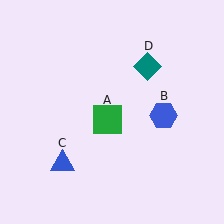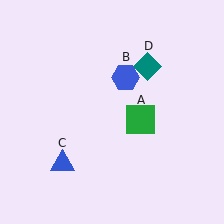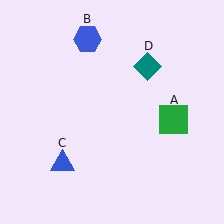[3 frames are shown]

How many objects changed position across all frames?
2 objects changed position: green square (object A), blue hexagon (object B).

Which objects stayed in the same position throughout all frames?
Blue triangle (object C) and teal diamond (object D) remained stationary.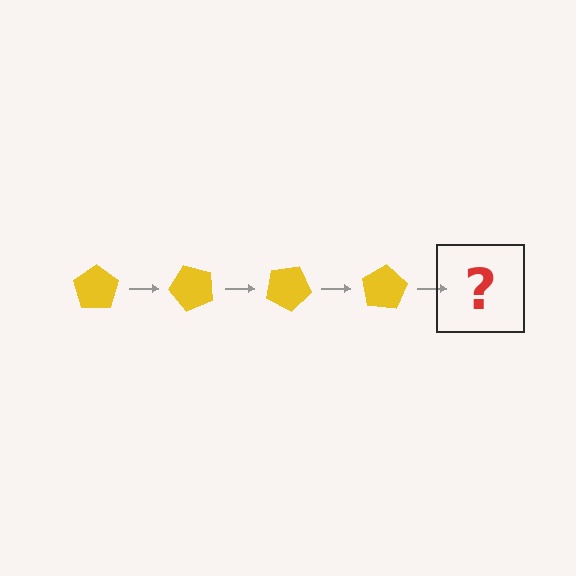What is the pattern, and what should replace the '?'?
The pattern is that the pentagon rotates 50 degrees each step. The '?' should be a yellow pentagon rotated 200 degrees.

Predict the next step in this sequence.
The next step is a yellow pentagon rotated 200 degrees.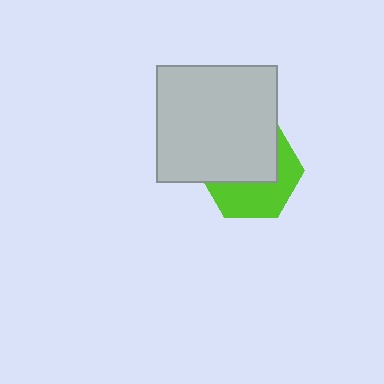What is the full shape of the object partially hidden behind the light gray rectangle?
The partially hidden object is a lime hexagon.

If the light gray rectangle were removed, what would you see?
You would see the complete lime hexagon.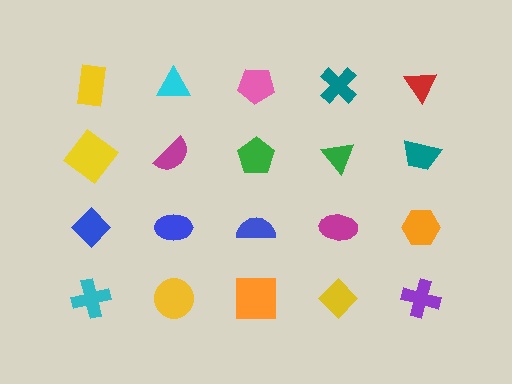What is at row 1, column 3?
A pink pentagon.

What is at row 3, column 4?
A magenta ellipse.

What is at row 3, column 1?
A blue diamond.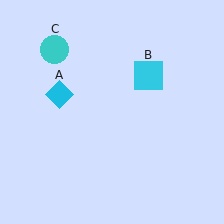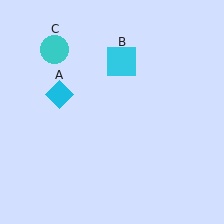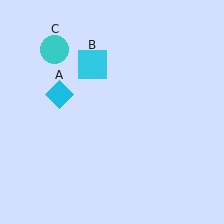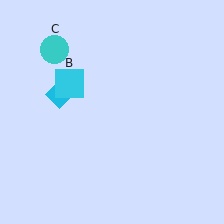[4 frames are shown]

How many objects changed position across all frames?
1 object changed position: cyan square (object B).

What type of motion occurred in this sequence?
The cyan square (object B) rotated counterclockwise around the center of the scene.